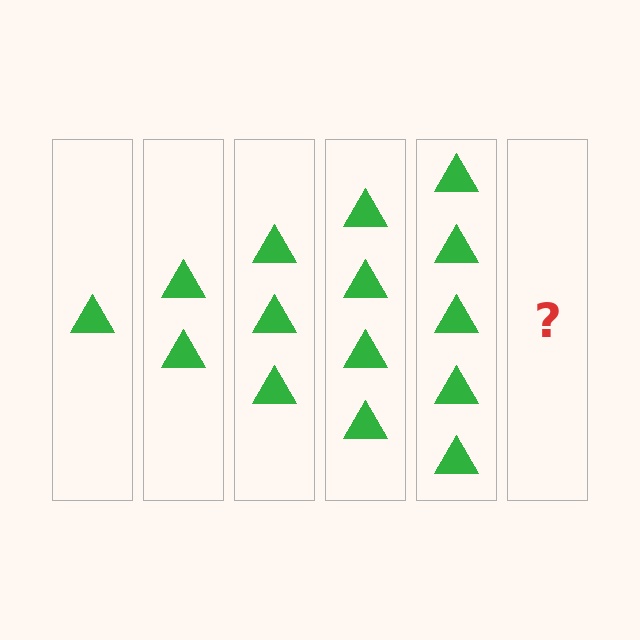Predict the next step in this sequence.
The next step is 6 triangles.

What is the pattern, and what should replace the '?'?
The pattern is that each step adds one more triangle. The '?' should be 6 triangles.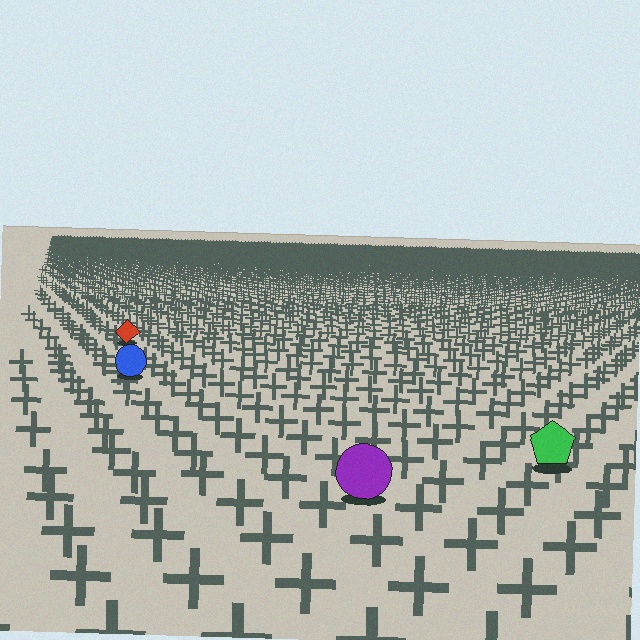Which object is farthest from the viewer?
The red diamond is farthest from the viewer. It appears smaller and the ground texture around it is denser.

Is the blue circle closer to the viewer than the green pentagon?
No. The green pentagon is closer — you can tell from the texture gradient: the ground texture is coarser near it.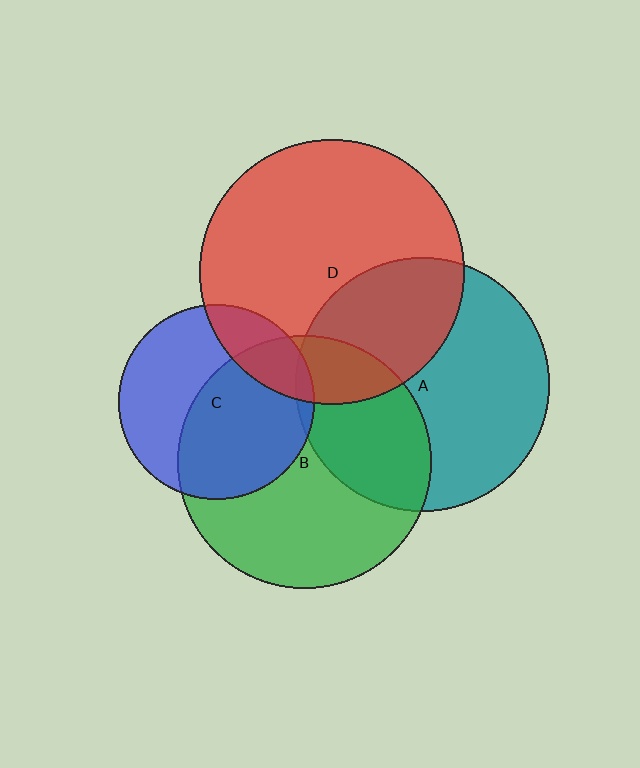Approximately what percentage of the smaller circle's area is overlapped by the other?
Approximately 5%.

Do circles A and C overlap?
Yes.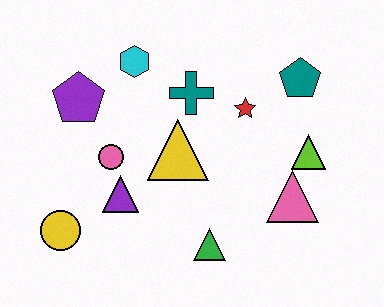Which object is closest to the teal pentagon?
The red star is closest to the teal pentagon.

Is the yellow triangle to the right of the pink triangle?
No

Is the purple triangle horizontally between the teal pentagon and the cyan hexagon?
No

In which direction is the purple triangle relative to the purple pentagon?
The purple triangle is below the purple pentagon.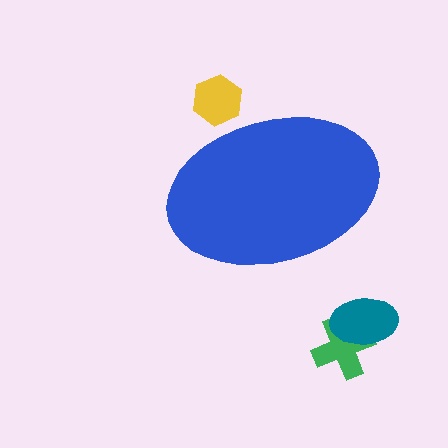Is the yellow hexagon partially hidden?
Yes, the yellow hexagon is partially hidden behind the blue ellipse.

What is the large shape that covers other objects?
A blue ellipse.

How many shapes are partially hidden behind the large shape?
1 shape is partially hidden.